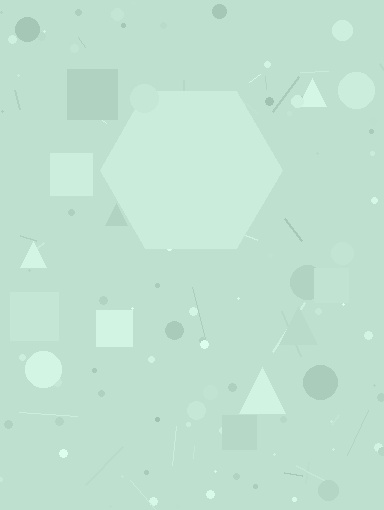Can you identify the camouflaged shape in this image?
The camouflaged shape is a hexagon.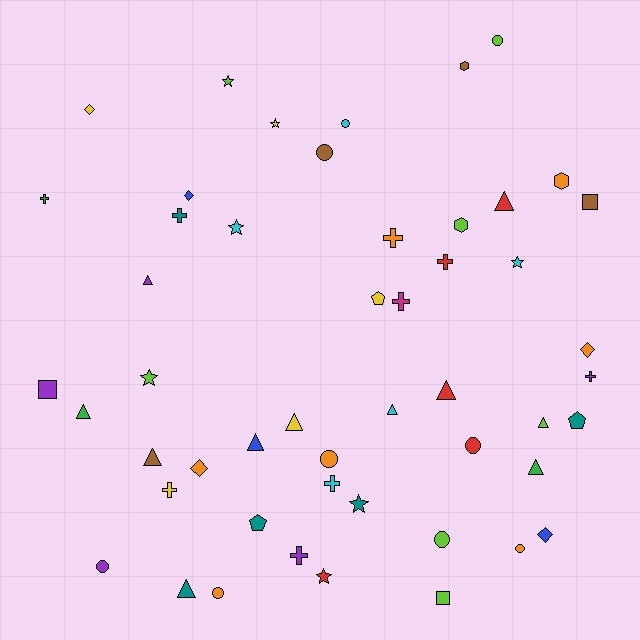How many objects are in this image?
There are 50 objects.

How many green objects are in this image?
There are 3 green objects.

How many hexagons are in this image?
There are 3 hexagons.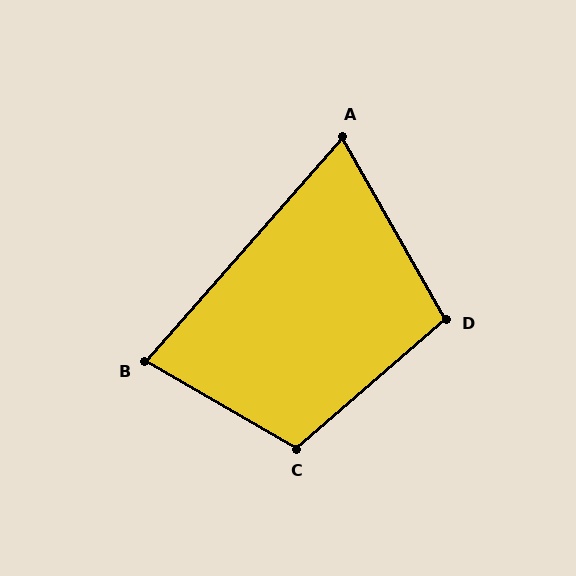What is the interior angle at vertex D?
Approximately 101 degrees (obtuse).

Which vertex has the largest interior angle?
C, at approximately 109 degrees.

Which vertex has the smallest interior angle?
A, at approximately 71 degrees.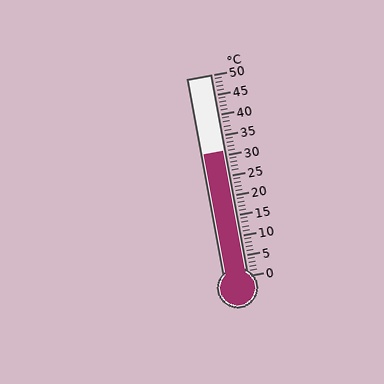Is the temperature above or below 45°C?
The temperature is below 45°C.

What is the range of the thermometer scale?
The thermometer scale ranges from 0°C to 50°C.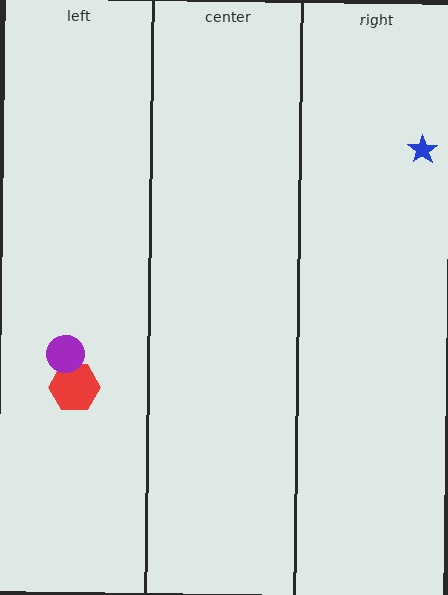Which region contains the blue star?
The right region.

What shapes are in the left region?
The red hexagon, the purple circle.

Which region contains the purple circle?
The left region.